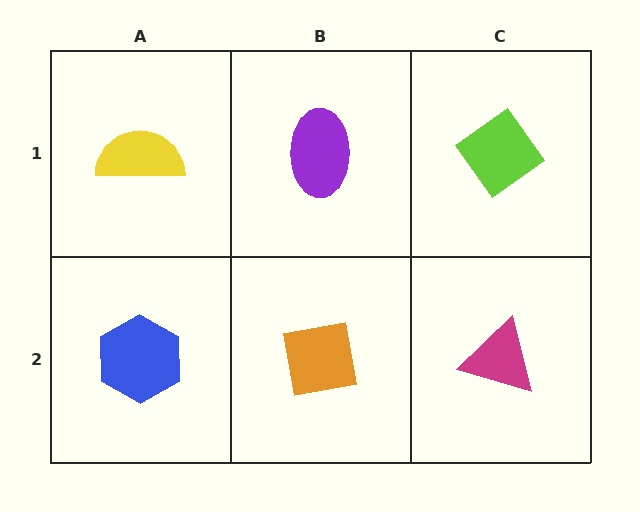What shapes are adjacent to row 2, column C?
A lime diamond (row 1, column C), an orange square (row 2, column B).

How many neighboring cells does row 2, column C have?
2.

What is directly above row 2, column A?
A yellow semicircle.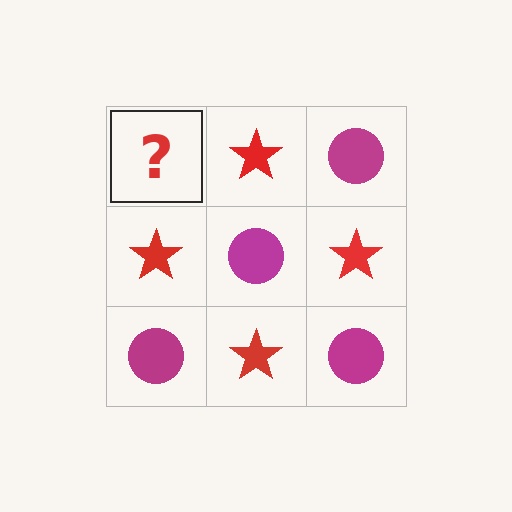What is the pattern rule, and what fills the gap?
The rule is that it alternates magenta circle and red star in a checkerboard pattern. The gap should be filled with a magenta circle.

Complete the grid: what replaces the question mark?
The question mark should be replaced with a magenta circle.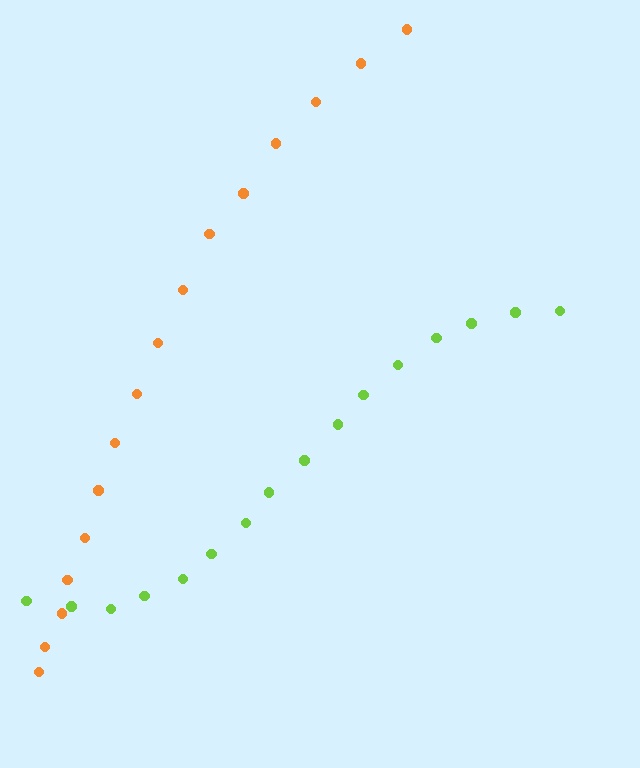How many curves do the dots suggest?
There are 2 distinct paths.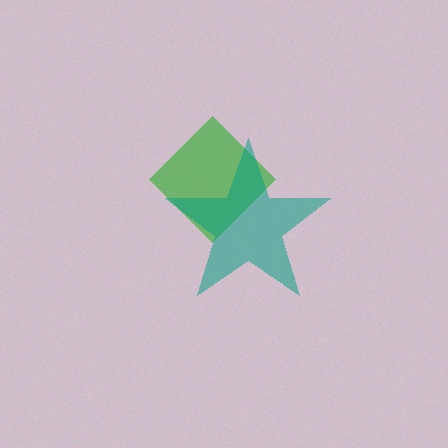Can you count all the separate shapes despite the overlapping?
Yes, there are 2 separate shapes.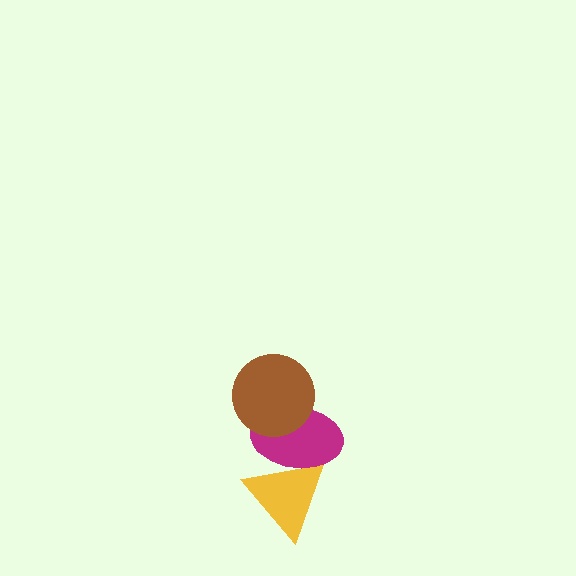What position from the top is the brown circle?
The brown circle is 1st from the top.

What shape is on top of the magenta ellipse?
The brown circle is on top of the magenta ellipse.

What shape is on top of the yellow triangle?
The magenta ellipse is on top of the yellow triangle.